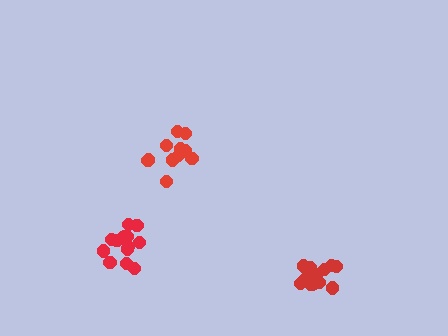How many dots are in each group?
Group 1: 11 dots, Group 2: 15 dots, Group 3: 13 dots (39 total).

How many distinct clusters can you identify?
There are 3 distinct clusters.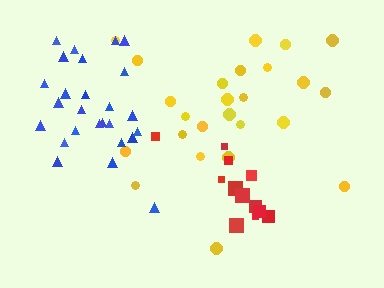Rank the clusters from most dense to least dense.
blue, red, yellow.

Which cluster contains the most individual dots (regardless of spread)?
Blue (26).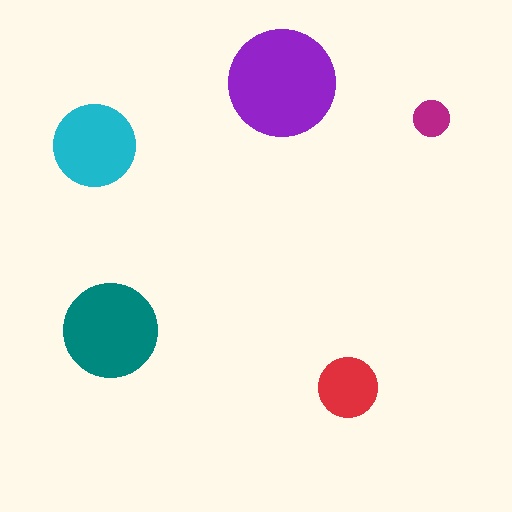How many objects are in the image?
There are 5 objects in the image.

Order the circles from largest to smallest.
the purple one, the teal one, the cyan one, the red one, the magenta one.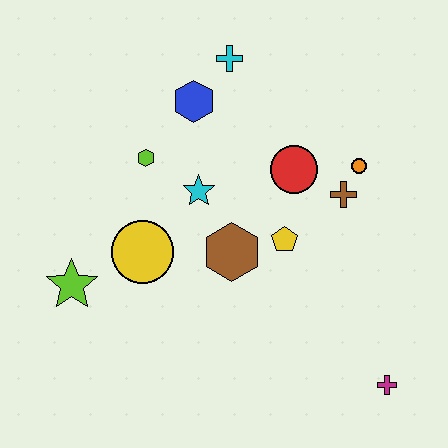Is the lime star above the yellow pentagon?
No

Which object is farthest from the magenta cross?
The cyan cross is farthest from the magenta cross.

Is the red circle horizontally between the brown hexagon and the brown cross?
Yes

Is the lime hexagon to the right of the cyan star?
No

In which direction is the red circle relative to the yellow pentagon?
The red circle is above the yellow pentagon.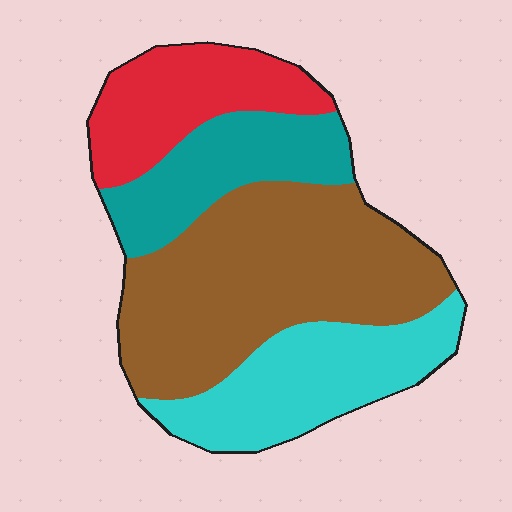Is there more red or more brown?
Brown.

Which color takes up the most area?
Brown, at roughly 40%.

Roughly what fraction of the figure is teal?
Teal covers around 15% of the figure.